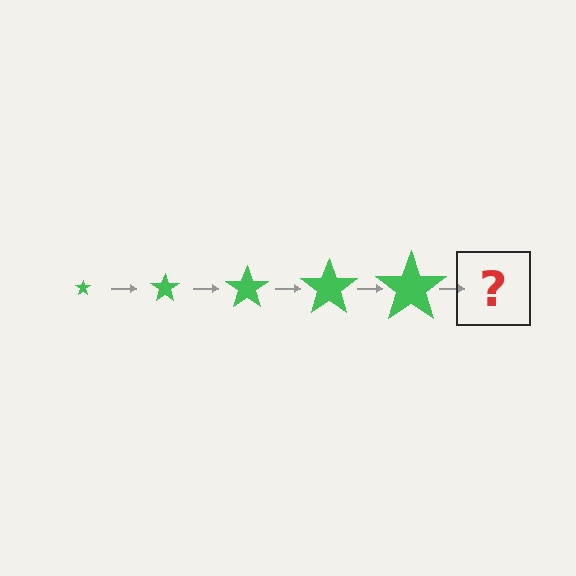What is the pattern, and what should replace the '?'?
The pattern is that the star gets progressively larger each step. The '?' should be a green star, larger than the previous one.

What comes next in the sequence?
The next element should be a green star, larger than the previous one.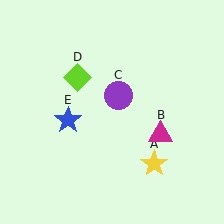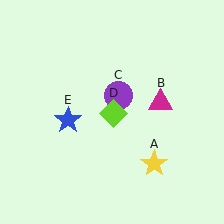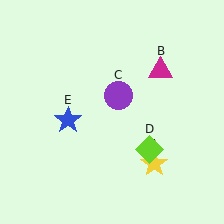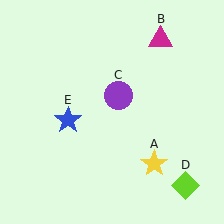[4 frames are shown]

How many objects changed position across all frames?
2 objects changed position: magenta triangle (object B), lime diamond (object D).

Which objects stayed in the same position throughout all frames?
Yellow star (object A) and purple circle (object C) and blue star (object E) remained stationary.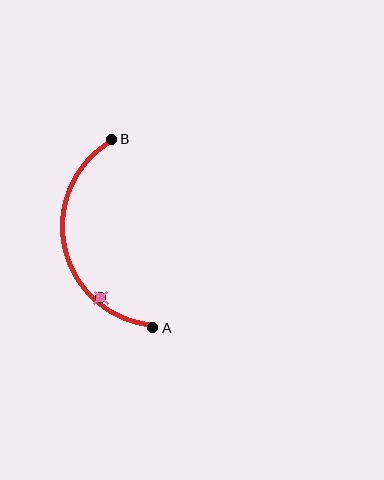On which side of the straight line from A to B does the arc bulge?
The arc bulges to the left of the straight line connecting A and B.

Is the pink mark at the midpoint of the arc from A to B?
No — the pink mark does not lie on the arc at all. It sits slightly inside the curve.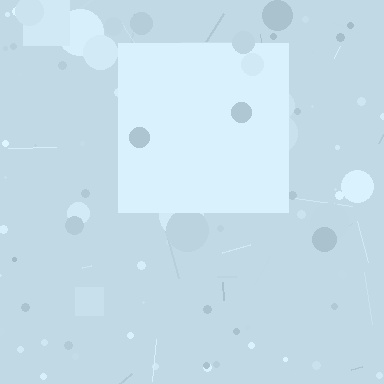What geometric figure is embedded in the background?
A square is embedded in the background.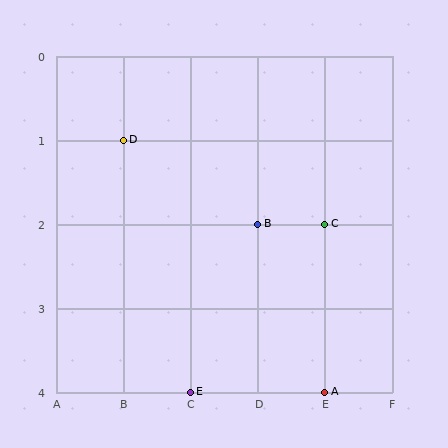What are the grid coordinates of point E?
Point E is at grid coordinates (C, 4).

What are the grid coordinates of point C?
Point C is at grid coordinates (E, 2).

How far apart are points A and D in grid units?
Points A and D are 3 columns and 3 rows apart (about 4.2 grid units diagonally).